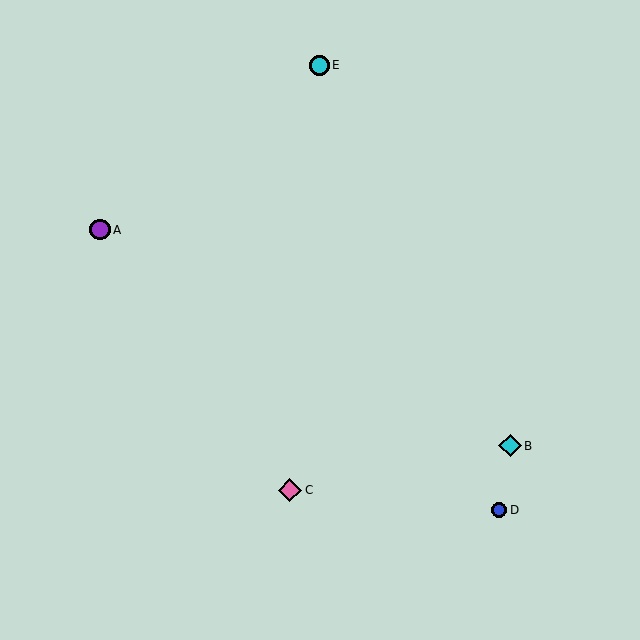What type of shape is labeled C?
Shape C is a pink diamond.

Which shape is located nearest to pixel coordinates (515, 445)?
The cyan diamond (labeled B) at (510, 446) is nearest to that location.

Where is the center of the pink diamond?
The center of the pink diamond is at (290, 490).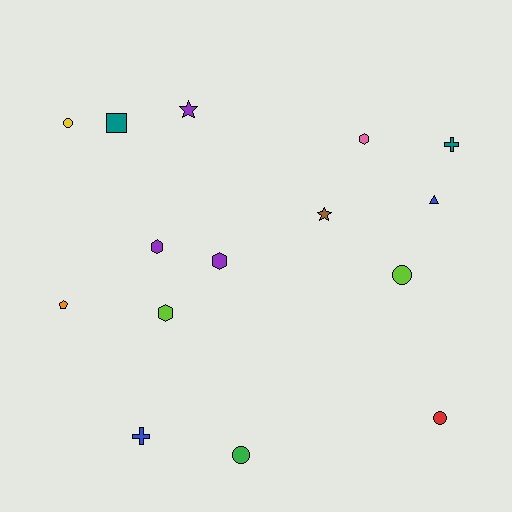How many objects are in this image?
There are 15 objects.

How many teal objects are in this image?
There are 2 teal objects.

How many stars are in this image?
There are 2 stars.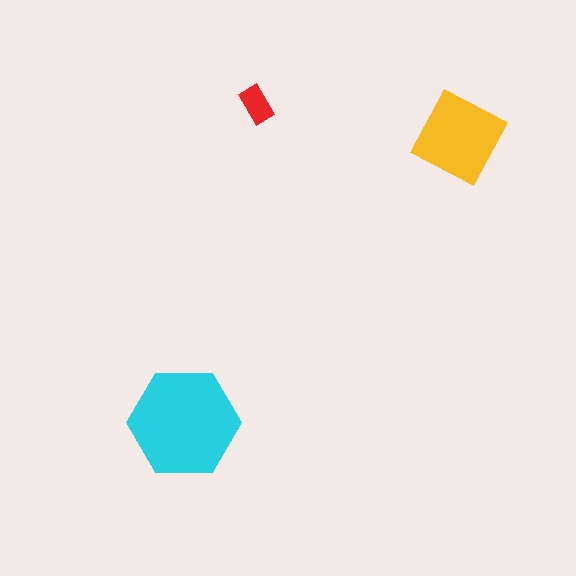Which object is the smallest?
The red rectangle.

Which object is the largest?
The cyan hexagon.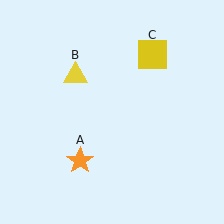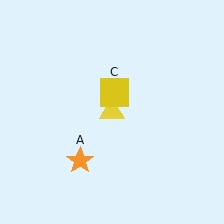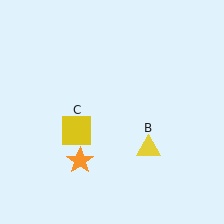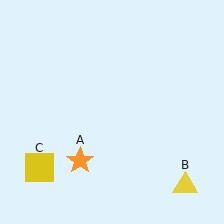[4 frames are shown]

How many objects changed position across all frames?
2 objects changed position: yellow triangle (object B), yellow square (object C).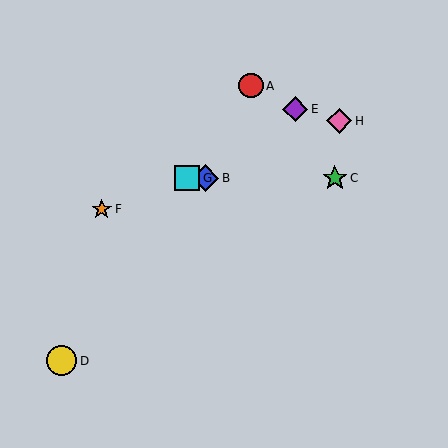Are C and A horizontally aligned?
No, C is at y≈178 and A is at y≈86.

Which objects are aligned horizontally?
Objects B, C, G are aligned horizontally.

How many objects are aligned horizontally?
3 objects (B, C, G) are aligned horizontally.